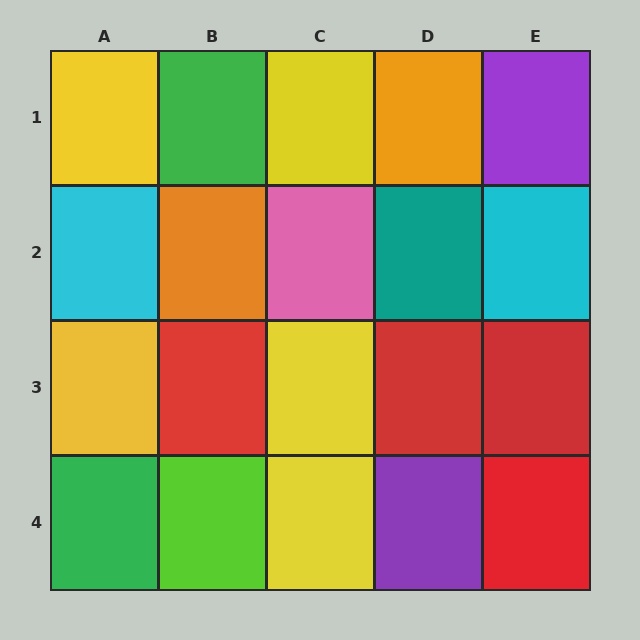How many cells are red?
4 cells are red.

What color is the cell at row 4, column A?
Green.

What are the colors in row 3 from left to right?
Yellow, red, yellow, red, red.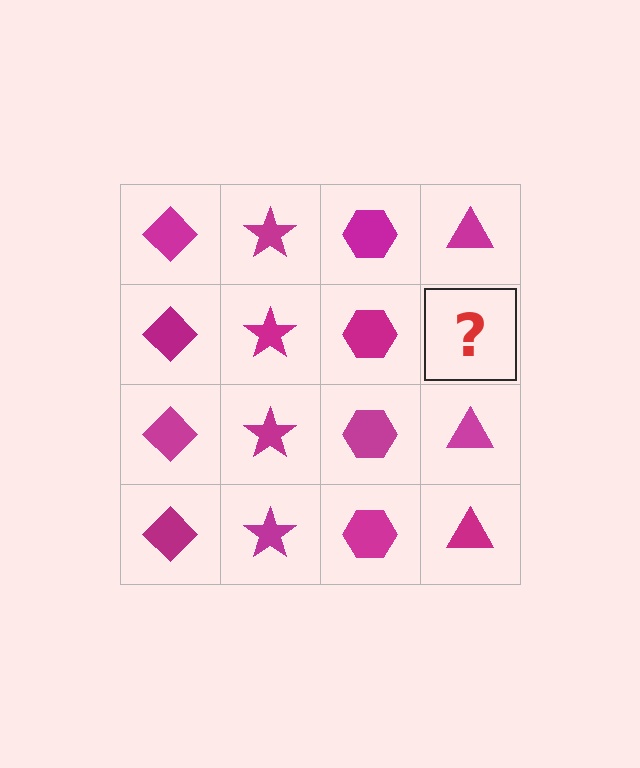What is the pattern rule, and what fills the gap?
The rule is that each column has a consistent shape. The gap should be filled with a magenta triangle.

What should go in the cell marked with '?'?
The missing cell should contain a magenta triangle.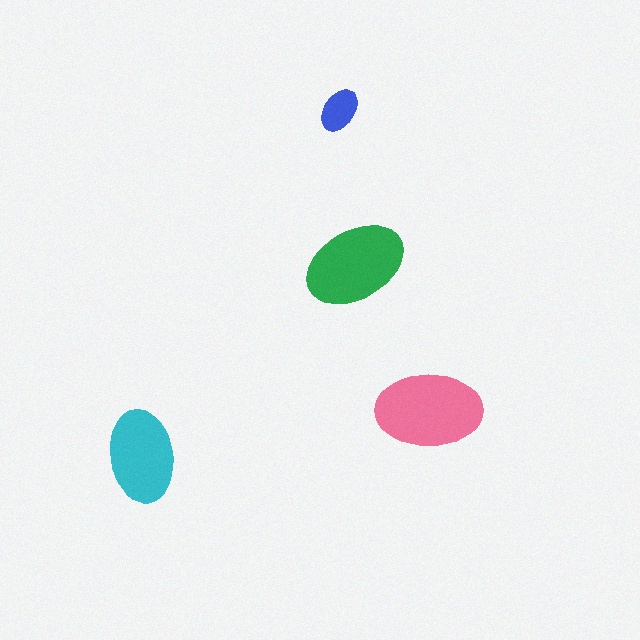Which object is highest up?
The blue ellipse is topmost.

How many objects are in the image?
There are 4 objects in the image.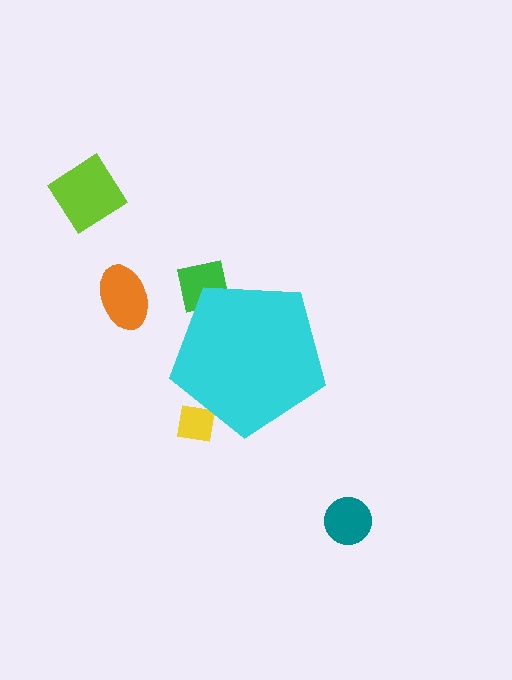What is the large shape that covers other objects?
A cyan pentagon.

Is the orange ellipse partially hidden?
No, the orange ellipse is fully visible.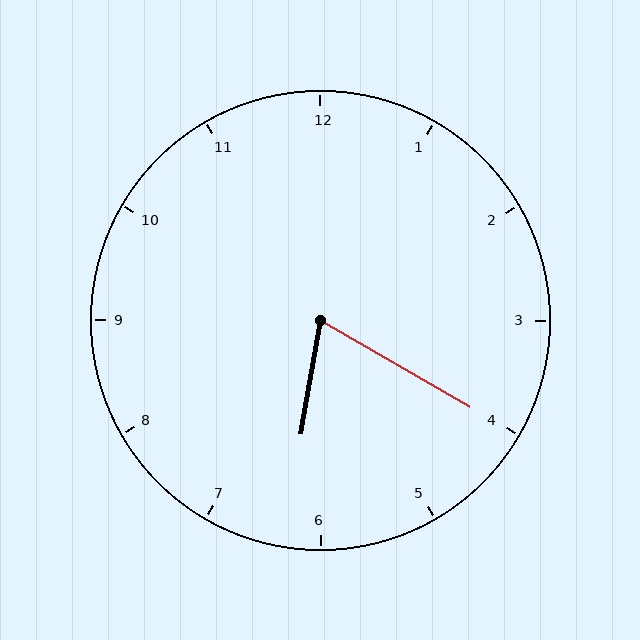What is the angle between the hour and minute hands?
Approximately 70 degrees.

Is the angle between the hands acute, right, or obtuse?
It is acute.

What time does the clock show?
6:20.